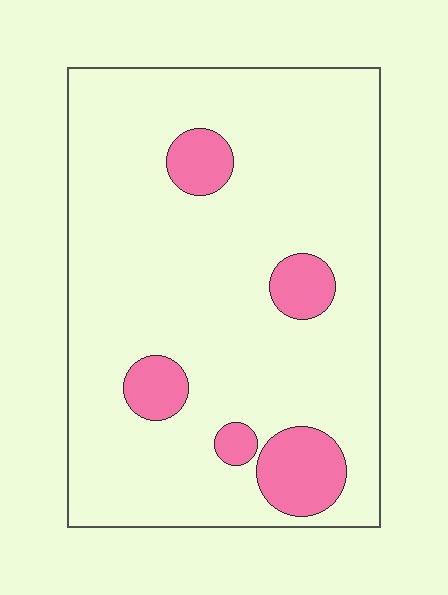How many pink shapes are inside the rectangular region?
5.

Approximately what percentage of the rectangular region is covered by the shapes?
Approximately 15%.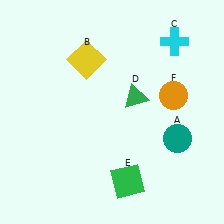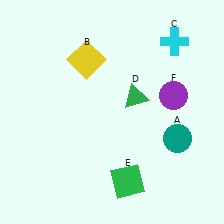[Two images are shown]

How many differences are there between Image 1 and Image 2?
There is 1 difference between the two images.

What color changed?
The circle (F) changed from orange in Image 1 to purple in Image 2.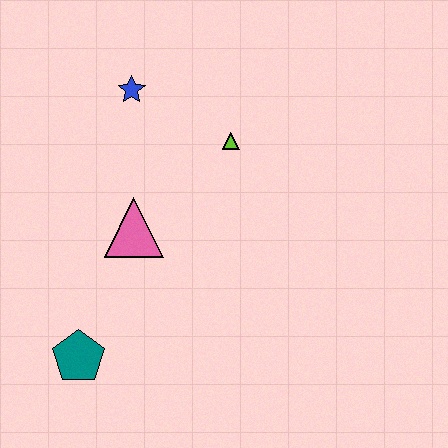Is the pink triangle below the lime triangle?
Yes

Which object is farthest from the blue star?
The teal pentagon is farthest from the blue star.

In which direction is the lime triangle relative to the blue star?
The lime triangle is to the right of the blue star.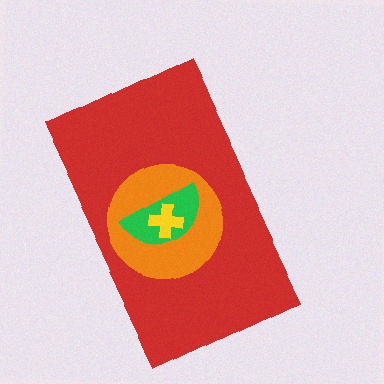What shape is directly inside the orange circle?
The green semicircle.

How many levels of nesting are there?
4.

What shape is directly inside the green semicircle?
The yellow cross.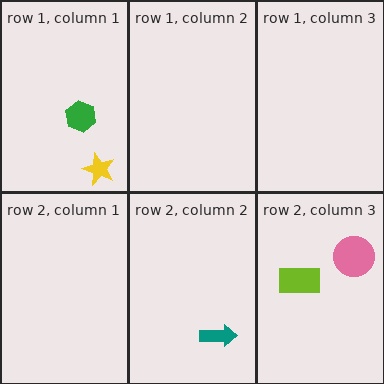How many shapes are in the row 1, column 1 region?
2.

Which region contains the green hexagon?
The row 1, column 1 region.